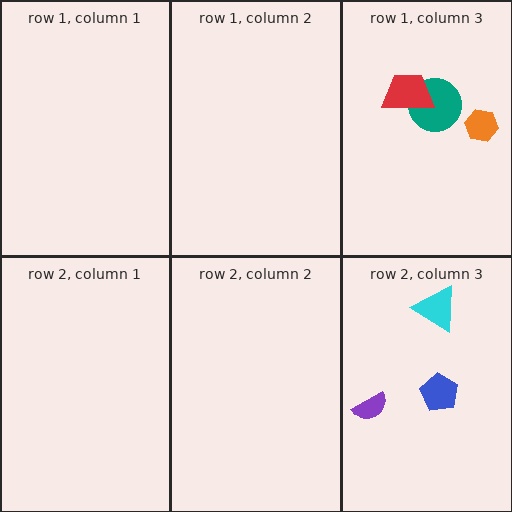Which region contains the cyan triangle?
The row 2, column 3 region.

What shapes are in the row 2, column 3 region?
The cyan triangle, the blue pentagon, the purple semicircle.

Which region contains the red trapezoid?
The row 1, column 3 region.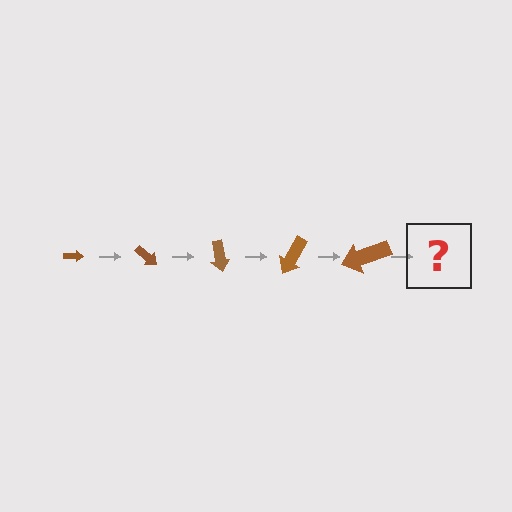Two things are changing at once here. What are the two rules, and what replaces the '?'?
The two rules are that the arrow grows larger each step and it rotates 40 degrees each step. The '?' should be an arrow, larger than the previous one and rotated 200 degrees from the start.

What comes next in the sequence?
The next element should be an arrow, larger than the previous one and rotated 200 degrees from the start.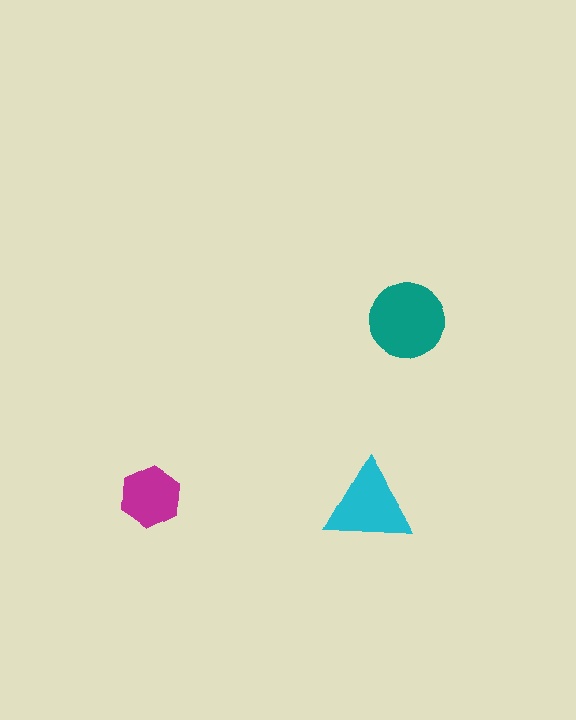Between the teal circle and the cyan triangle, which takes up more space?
The teal circle.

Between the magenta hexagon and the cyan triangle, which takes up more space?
The cyan triangle.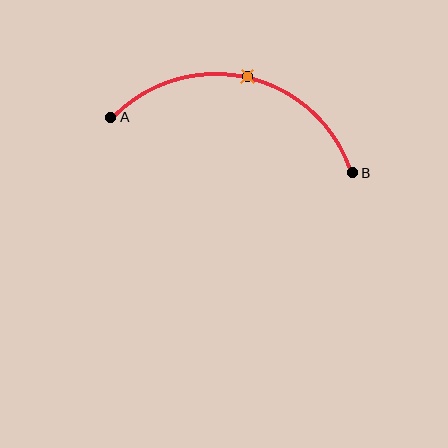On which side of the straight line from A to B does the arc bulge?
The arc bulges above the straight line connecting A and B.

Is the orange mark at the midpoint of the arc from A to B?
Yes. The orange mark lies on the arc at equal arc-length from both A and B — it is the arc midpoint.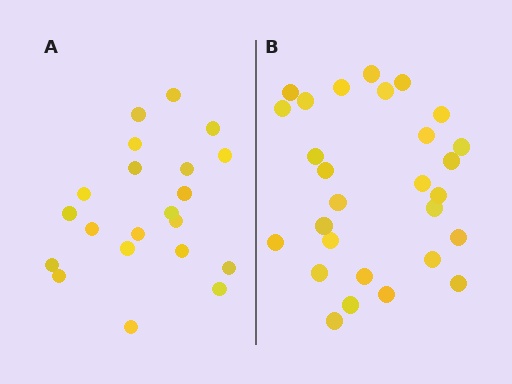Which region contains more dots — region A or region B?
Region B (the right region) has more dots.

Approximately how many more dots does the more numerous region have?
Region B has roughly 8 or so more dots than region A.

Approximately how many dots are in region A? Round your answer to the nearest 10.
About 20 dots. (The exact count is 21, which rounds to 20.)